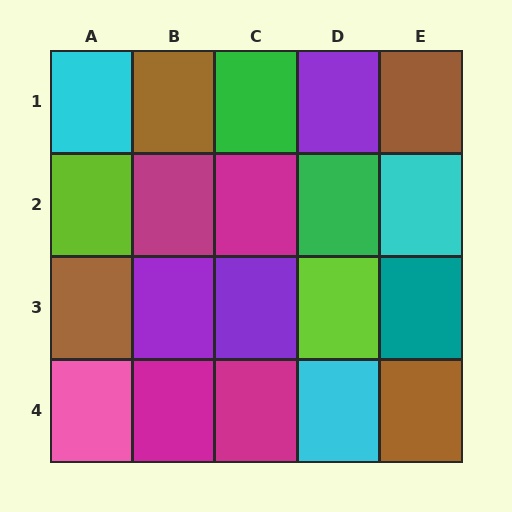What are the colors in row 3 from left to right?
Brown, purple, purple, lime, teal.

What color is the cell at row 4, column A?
Pink.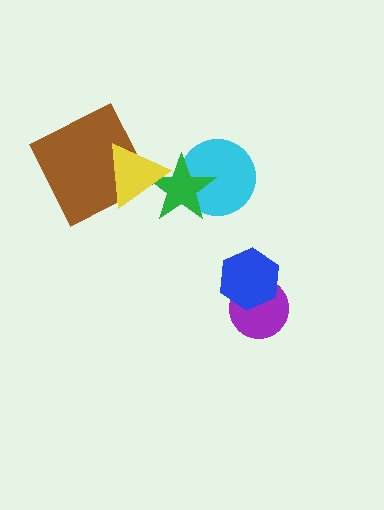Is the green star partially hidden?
Yes, it is partially covered by another shape.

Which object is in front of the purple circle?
The blue hexagon is in front of the purple circle.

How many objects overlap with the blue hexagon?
1 object overlaps with the blue hexagon.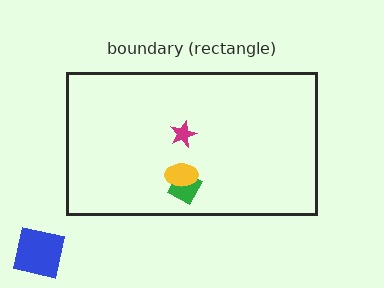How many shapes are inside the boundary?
3 inside, 1 outside.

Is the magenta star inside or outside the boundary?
Inside.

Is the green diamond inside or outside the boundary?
Inside.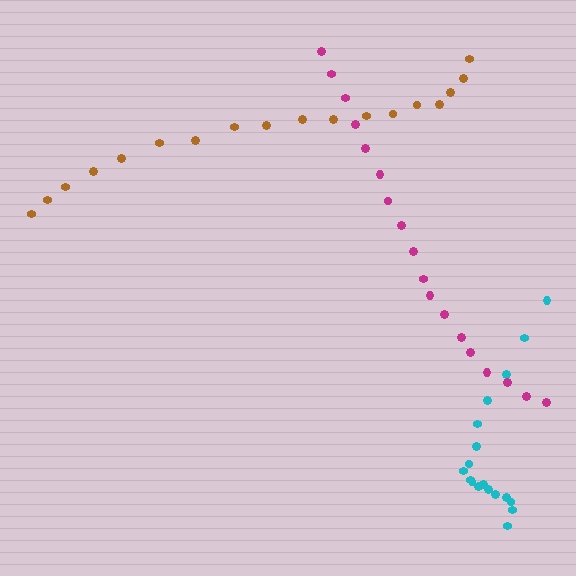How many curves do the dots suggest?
There are 3 distinct paths.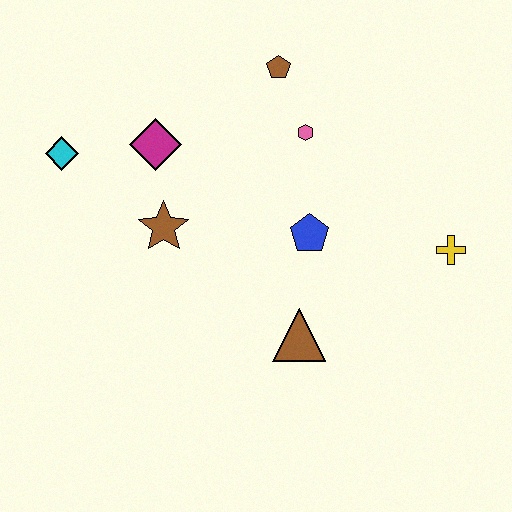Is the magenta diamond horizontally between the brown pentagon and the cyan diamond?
Yes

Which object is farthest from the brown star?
The yellow cross is farthest from the brown star.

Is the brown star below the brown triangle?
No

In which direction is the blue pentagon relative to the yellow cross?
The blue pentagon is to the left of the yellow cross.